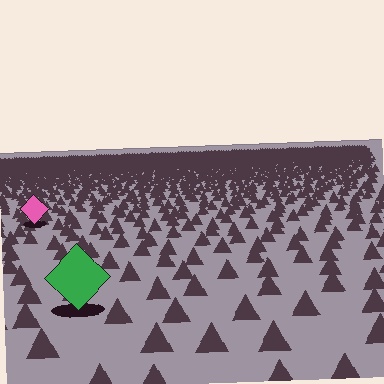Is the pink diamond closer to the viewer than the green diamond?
No. The green diamond is closer — you can tell from the texture gradient: the ground texture is coarser near it.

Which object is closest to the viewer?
The green diamond is closest. The texture marks near it are larger and more spread out.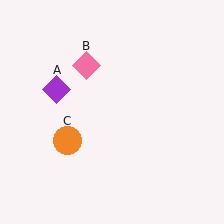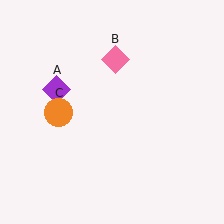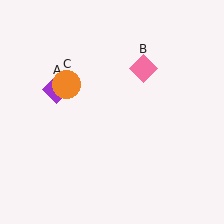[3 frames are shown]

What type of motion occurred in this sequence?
The pink diamond (object B), orange circle (object C) rotated clockwise around the center of the scene.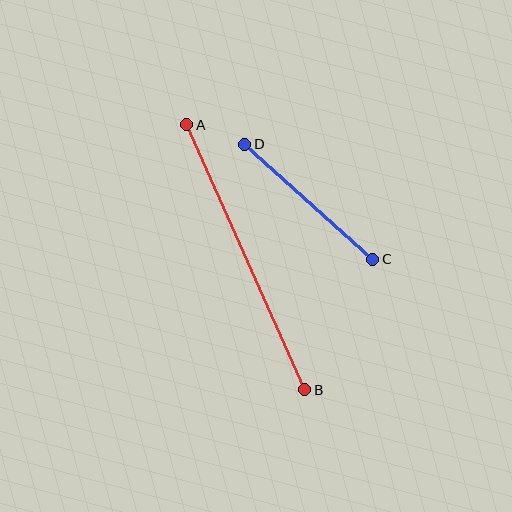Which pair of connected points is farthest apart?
Points A and B are farthest apart.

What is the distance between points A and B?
The distance is approximately 290 pixels.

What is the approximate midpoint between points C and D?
The midpoint is at approximately (309, 202) pixels.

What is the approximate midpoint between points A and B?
The midpoint is at approximately (246, 257) pixels.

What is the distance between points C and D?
The distance is approximately 172 pixels.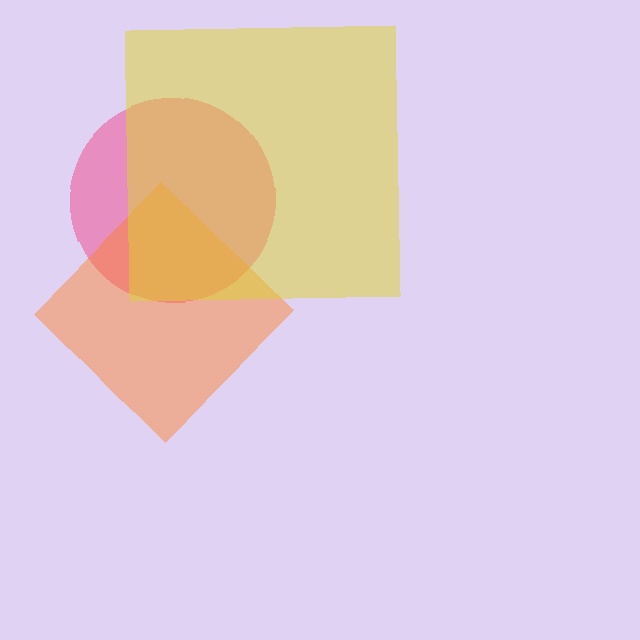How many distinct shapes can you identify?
There are 3 distinct shapes: a pink circle, an orange diamond, a yellow square.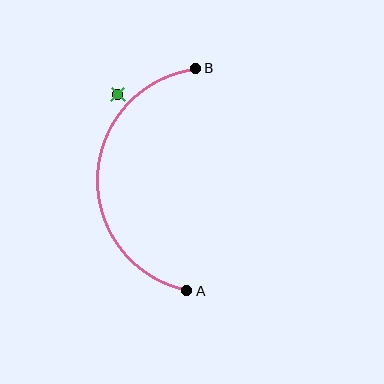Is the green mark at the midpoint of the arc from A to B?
No — the green mark does not lie on the arc at all. It sits slightly outside the curve.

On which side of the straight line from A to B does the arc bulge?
The arc bulges to the left of the straight line connecting A and B.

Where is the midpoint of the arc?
The arc midpoint is the point on the curve farthest from the straight line joining A and B. It sits to the left of that line.